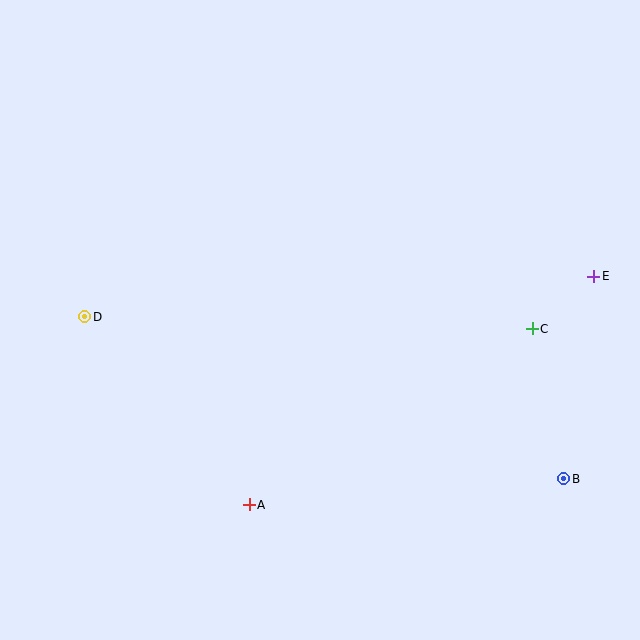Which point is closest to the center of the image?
Point A at (249, 505) is closest to the center.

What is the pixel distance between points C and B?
The distance between C and B is 153 pixels.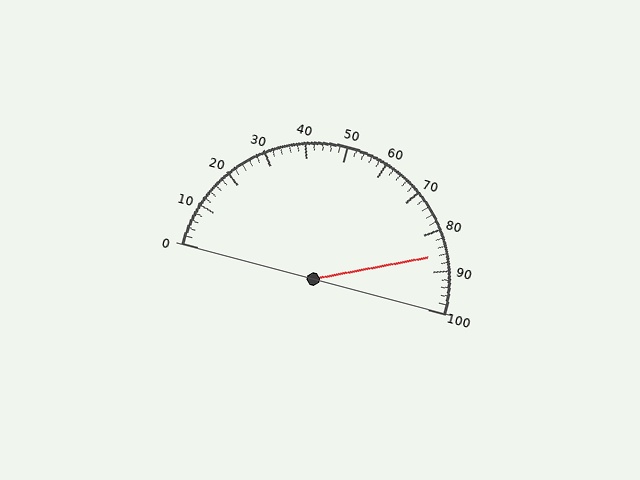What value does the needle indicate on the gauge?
The needle indicates approximately 86.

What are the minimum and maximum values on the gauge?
The gauge ranges from 0 to 100.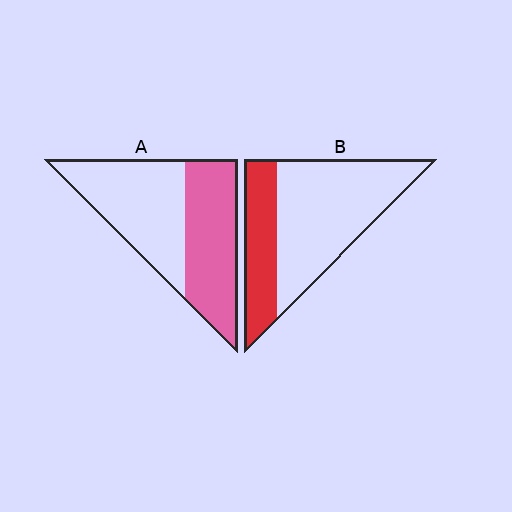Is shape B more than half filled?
No.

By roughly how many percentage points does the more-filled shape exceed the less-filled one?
By roughly 15 percentage points (A over B).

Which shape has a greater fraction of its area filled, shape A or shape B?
Shape A.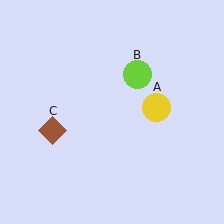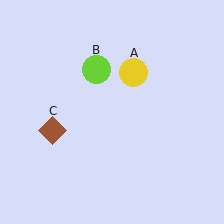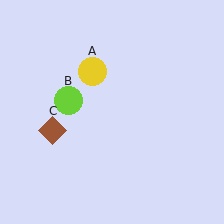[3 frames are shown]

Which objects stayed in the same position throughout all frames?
Brown diamond (object C) remained stationary.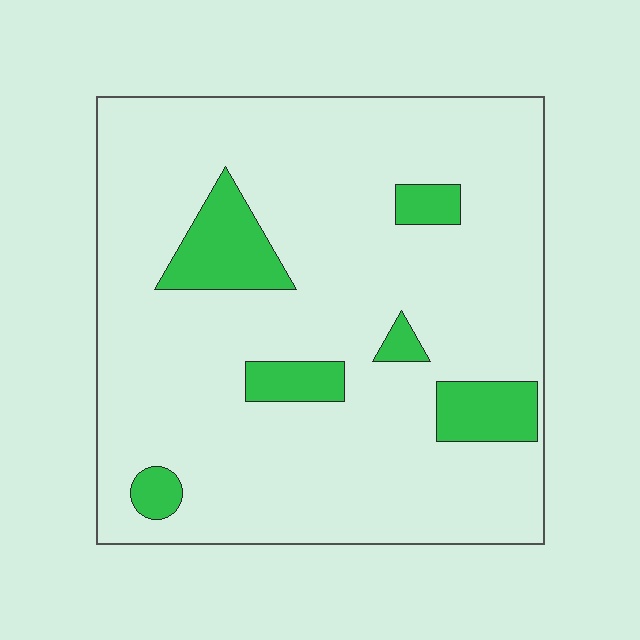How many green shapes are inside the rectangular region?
6.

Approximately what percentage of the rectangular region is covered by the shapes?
Approximately 15%.